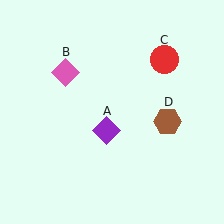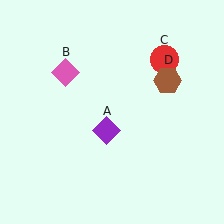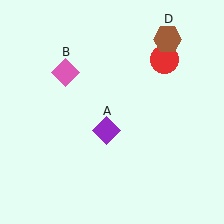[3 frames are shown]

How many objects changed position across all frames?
1 object changed position: brown hexagon (object D).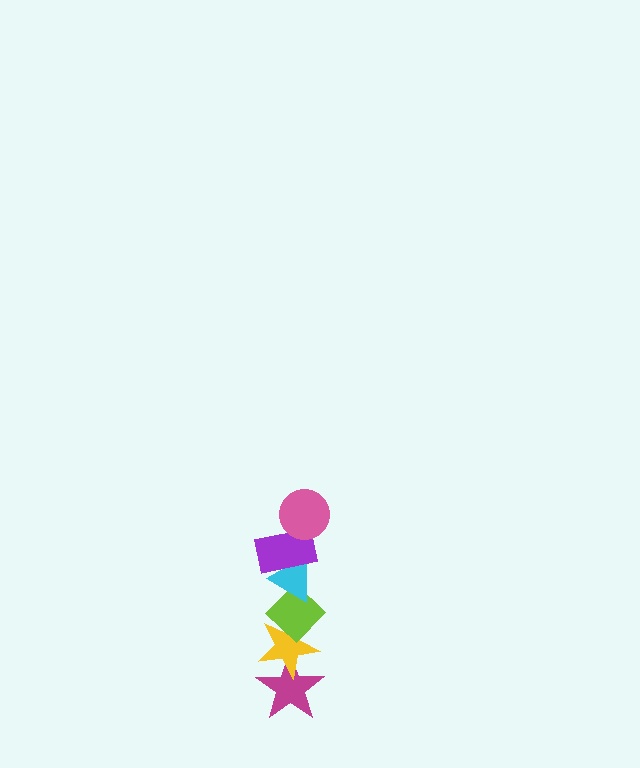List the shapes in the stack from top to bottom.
From top to bottom: the pink circle, the purple rectangle, the cyan triangle, the lime diamond, the yellow star, the magenta star.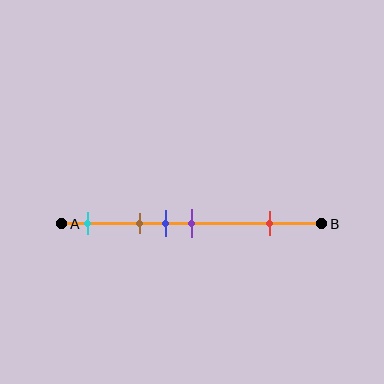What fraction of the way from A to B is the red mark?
The red mark is approximately 80% (0.8) of the way from A to B.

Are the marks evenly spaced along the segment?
No, the marks are not evenly spaced.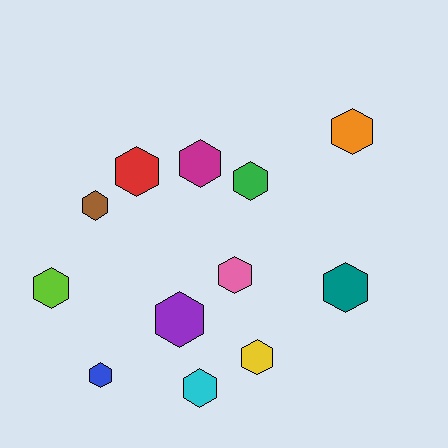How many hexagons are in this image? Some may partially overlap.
There are 12 hexagons.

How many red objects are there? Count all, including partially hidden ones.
There is 1 red object.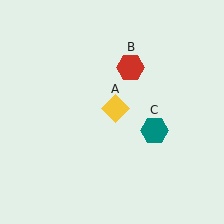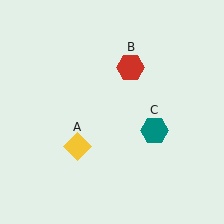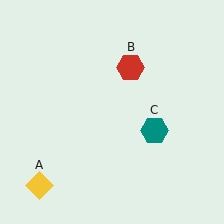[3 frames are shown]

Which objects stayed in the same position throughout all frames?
Red hexagon (object B) and teal hexagon (object C) remained stationary.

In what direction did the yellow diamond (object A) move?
The yellow diamond (object A) moved down and to the left.